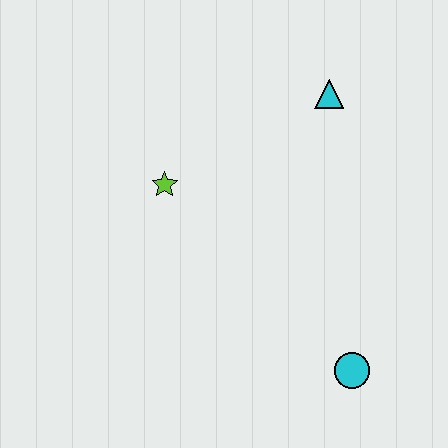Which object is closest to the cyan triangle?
The lime star is closest to the cyan triangle.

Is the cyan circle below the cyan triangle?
Yes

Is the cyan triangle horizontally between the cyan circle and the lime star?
Yes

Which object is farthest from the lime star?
The cyan circle is farthest from the lime star.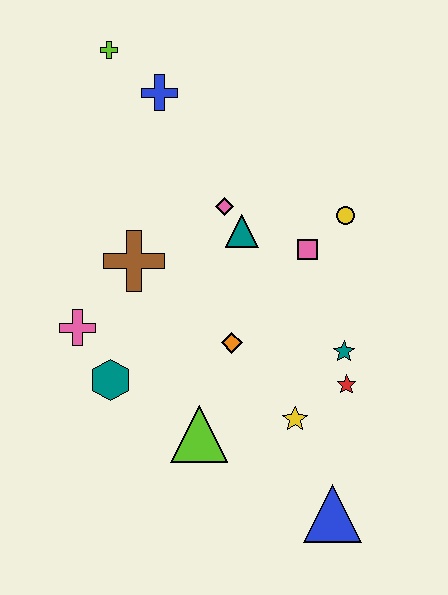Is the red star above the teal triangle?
No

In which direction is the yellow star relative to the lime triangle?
The yellow star is to the right of the lime triangle.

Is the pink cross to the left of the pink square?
Yes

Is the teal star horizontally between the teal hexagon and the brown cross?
No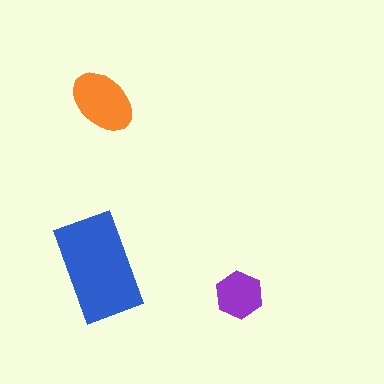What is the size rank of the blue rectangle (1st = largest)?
1st.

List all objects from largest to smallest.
The blue rectangle, the orange ellipse, the purple hexagon.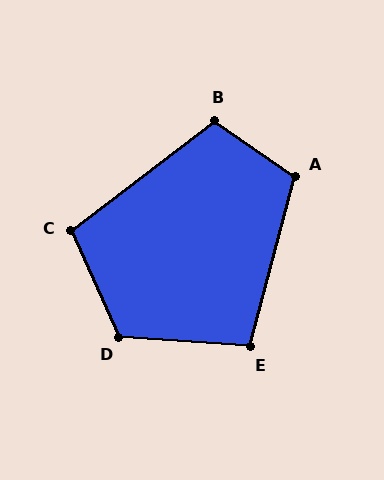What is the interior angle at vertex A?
Approximately 110 degrees (obtuse).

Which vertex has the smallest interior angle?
E, at approximately 101 degrees.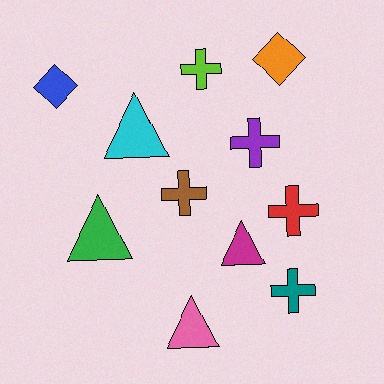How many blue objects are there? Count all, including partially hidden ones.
There is 1 blue object.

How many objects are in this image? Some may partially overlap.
There are 11 objects.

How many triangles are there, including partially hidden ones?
There are 4 triangles.